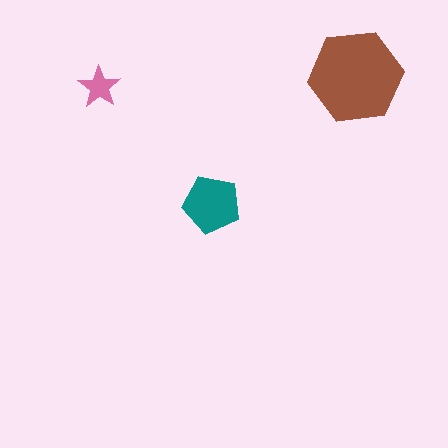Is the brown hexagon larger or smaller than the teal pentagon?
Larger.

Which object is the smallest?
The pink star.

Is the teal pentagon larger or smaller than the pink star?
Larger.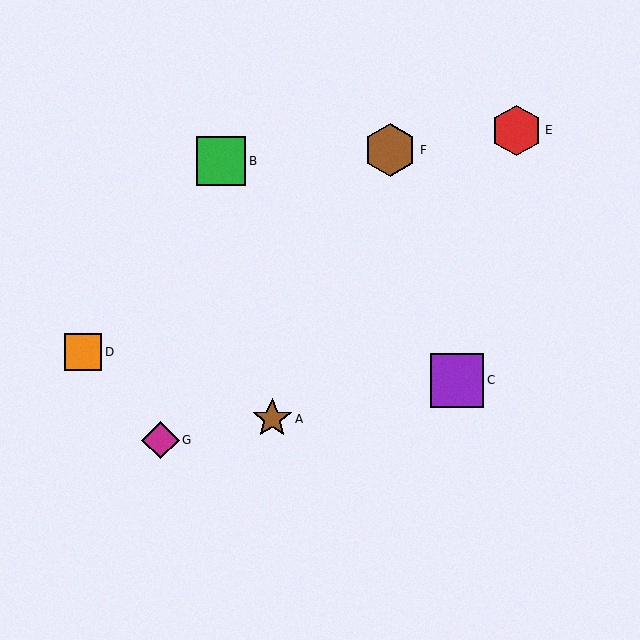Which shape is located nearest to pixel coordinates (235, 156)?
The green square (labeled B) at (221, 161) is nearest to that location.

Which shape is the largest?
The purple square (labeled C) is the largest.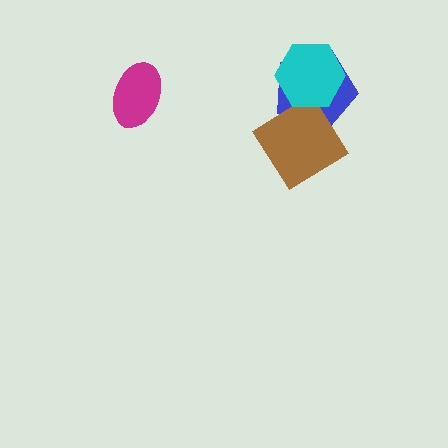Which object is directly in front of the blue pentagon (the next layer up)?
The brown diamond is directly in front of the blue pentagon.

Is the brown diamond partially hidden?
Yes, it is partially covered by another shape.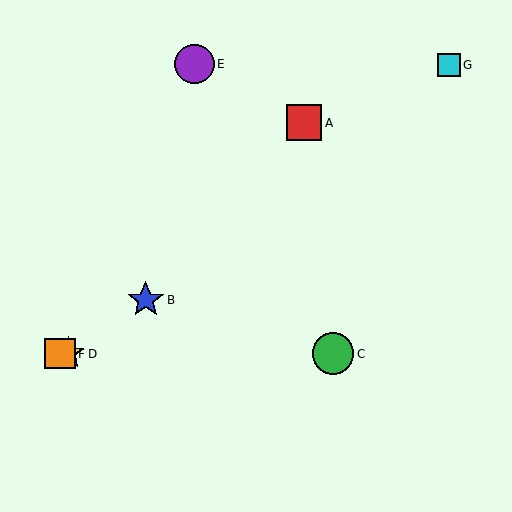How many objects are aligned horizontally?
3 objects (C, D, F) are aligned horizontally.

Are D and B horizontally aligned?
No, D is at y≈354 and B is at y≈300.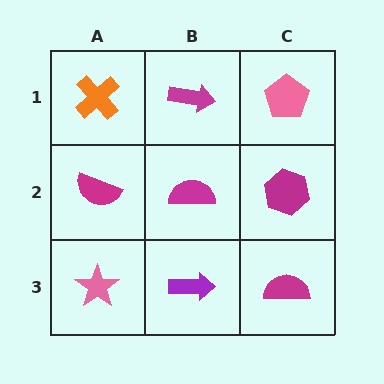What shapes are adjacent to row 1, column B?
A magenta semicircle (row 2, column B), an orange cross (row 1, column A), a pink pentagon (row 1, column C).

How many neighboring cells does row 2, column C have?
3.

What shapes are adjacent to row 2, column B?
A magenta arrow (row 1, column B), a purple arrow (row 3, column B), a magenta semicircle (row 2, column A), a magenta hexagon (row 2, column C).